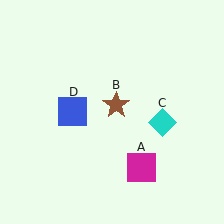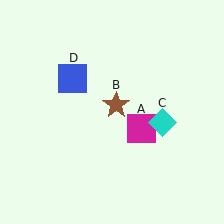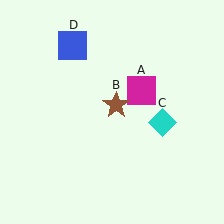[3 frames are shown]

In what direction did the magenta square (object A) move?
The magenta square (object A) moved up.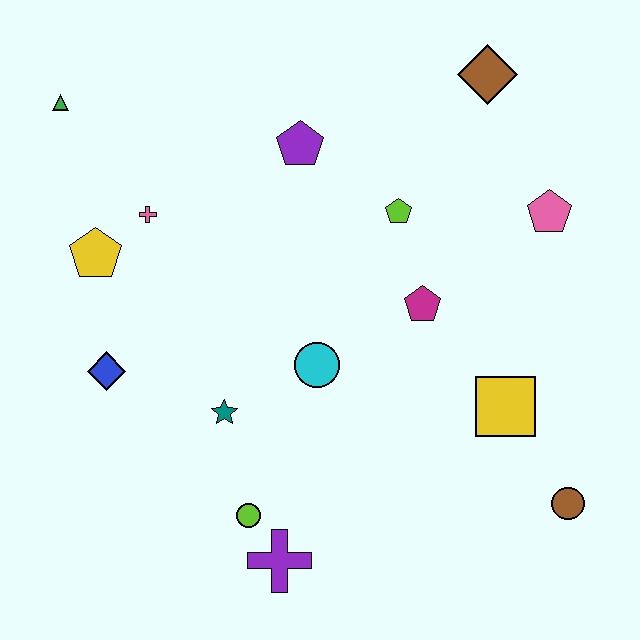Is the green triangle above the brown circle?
Yes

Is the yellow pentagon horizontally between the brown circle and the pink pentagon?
No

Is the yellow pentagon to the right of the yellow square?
No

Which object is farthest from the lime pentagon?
The purple cross is farthest from the lime pentagon.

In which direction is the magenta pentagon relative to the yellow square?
The magenta pentagon is above the yellow square.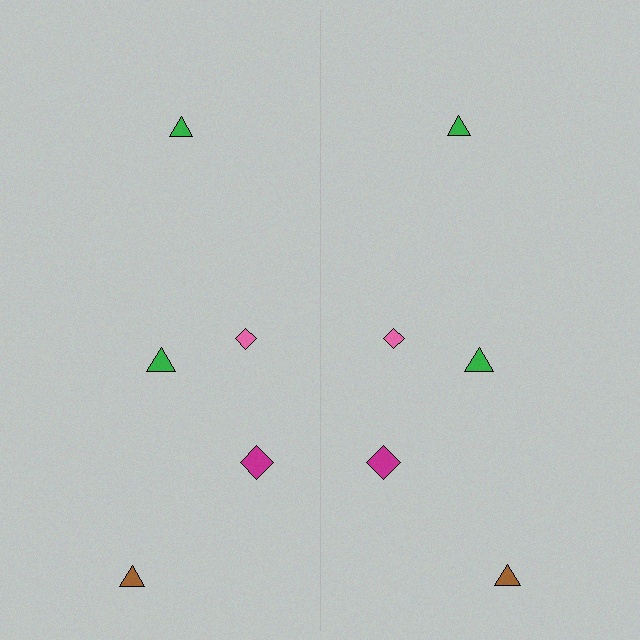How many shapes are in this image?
There are 10 shapes in this image.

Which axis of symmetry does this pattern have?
The pattern has a vertical axis of symmetry running through the center of the image.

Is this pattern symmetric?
Yes, this pattern has bilateral (reflection) symmetry.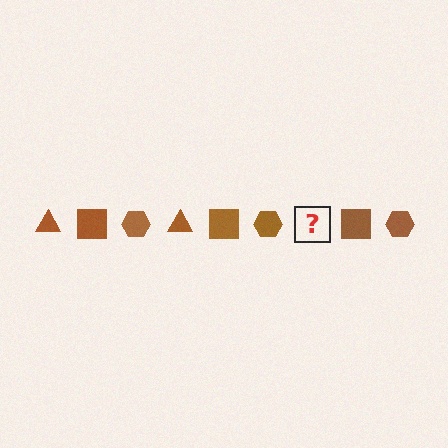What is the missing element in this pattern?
The missing element is a brown triangle.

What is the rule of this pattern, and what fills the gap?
The rule is that the pattern cycles through triangle, square, hexagon shapes in brown. The gap should be filled with a brown triangle.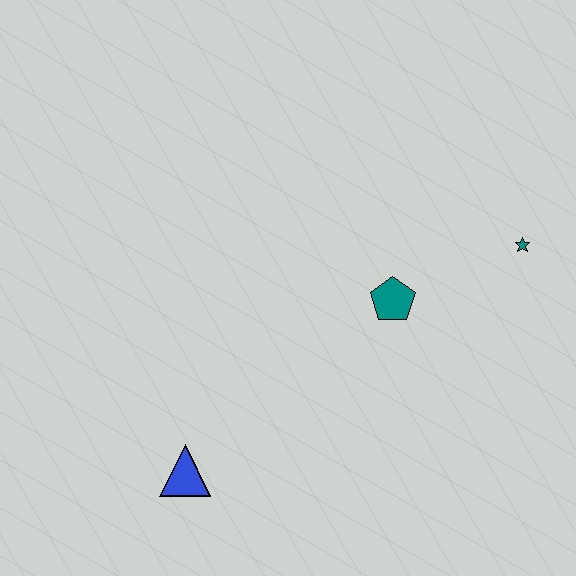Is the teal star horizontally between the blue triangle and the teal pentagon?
No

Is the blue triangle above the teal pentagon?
No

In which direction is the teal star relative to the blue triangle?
The teal star is to the right of the blue triangle.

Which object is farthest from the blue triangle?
The teal star is farthest from the blue triangle.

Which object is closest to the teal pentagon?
The teal star is closest to the teal pentagon.